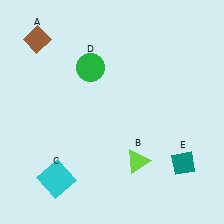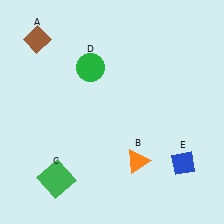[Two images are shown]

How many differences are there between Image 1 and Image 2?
There are 3 differences between the two images.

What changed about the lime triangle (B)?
In Image 1, B is lime. In Image 2, it changed to orange.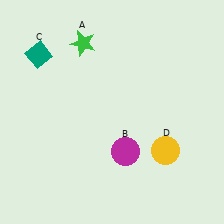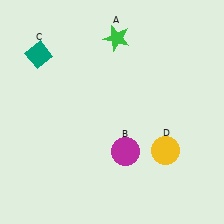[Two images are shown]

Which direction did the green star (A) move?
The green star (A) moved right.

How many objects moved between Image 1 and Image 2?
1 object moved between the two images.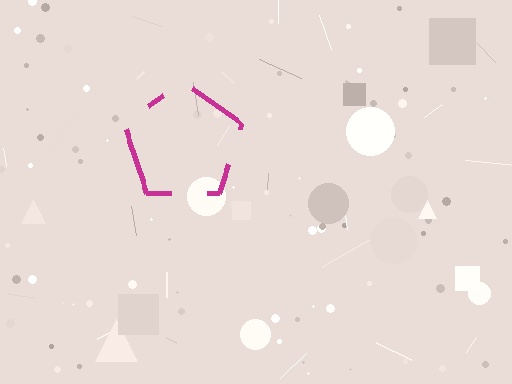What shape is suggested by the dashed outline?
The dashed outline suggests a pentagon.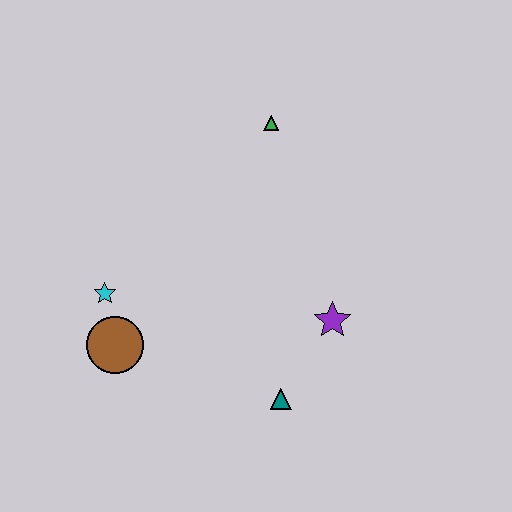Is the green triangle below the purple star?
No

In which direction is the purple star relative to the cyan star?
The purple star is to the right of the cyan star.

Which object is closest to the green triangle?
The purple star is closest to the green triangle.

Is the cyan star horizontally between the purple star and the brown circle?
No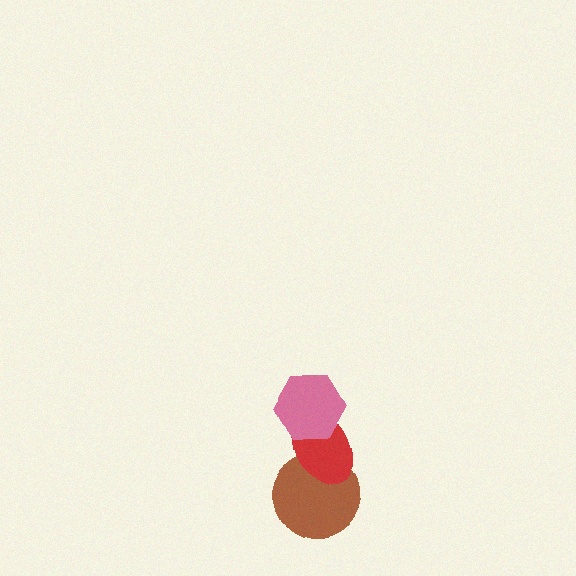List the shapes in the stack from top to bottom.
From top to bottom: the pink hexagon, the red ellipse, the brown circle.